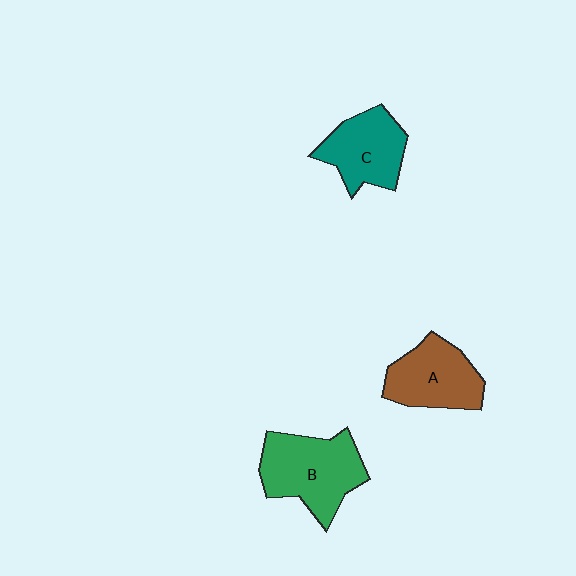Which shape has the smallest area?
Shape C (teal).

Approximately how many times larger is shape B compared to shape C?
Approximately 1.3 times.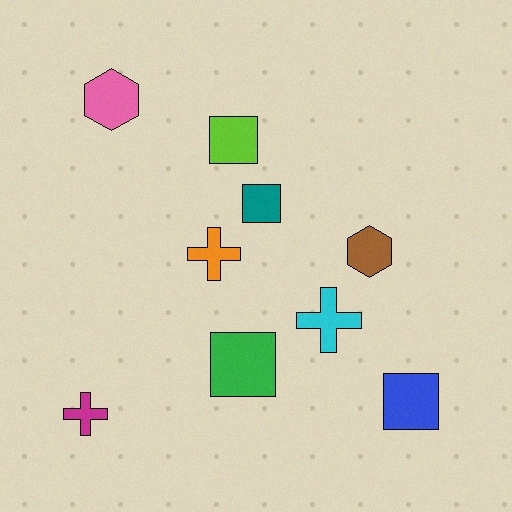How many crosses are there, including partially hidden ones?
There are 3 crosses.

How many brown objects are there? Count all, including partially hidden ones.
There is 1 brown object.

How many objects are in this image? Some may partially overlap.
There are 9 objects.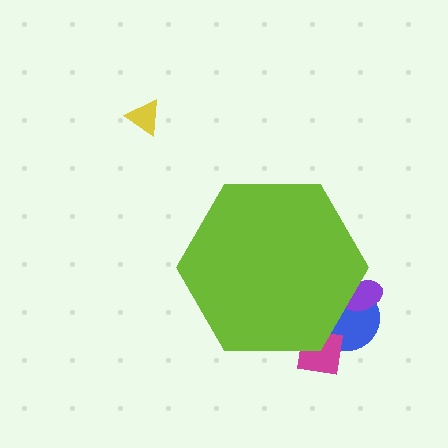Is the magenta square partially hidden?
Yes, the magenta square is partially hidden behind the lime hexagon.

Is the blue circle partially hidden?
Yes, the blue circle is partially hidden behind the lime hexagon.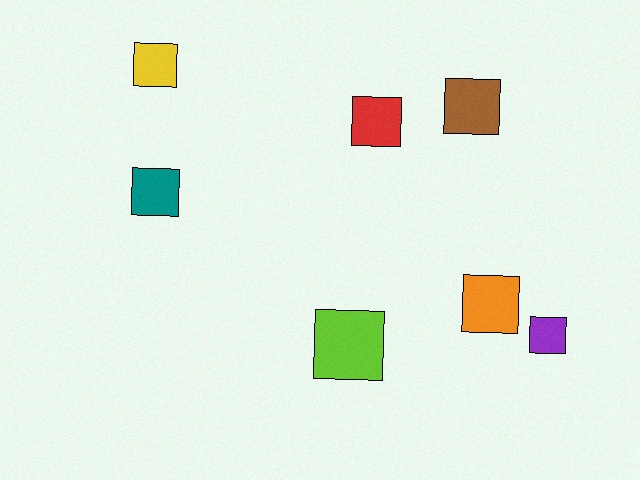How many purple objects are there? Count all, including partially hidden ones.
There is 1 purple object.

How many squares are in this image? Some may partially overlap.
There are 7 squares.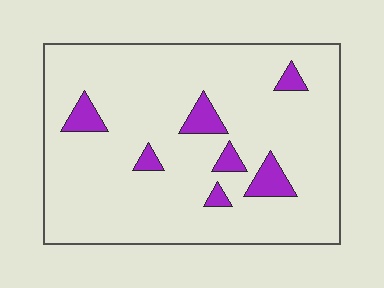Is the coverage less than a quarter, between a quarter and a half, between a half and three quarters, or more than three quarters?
Less than a quarter.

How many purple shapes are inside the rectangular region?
7.